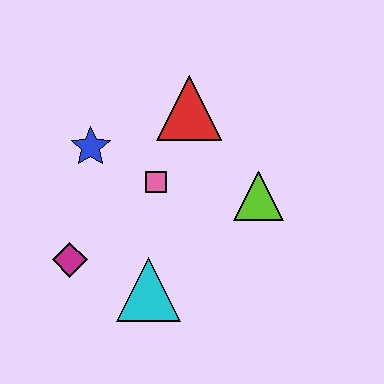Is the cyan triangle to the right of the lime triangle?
No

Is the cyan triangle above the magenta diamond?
No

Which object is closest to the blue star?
The pink square is closest to the blue star.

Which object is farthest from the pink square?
The magenta diamond is farthest from the pink square.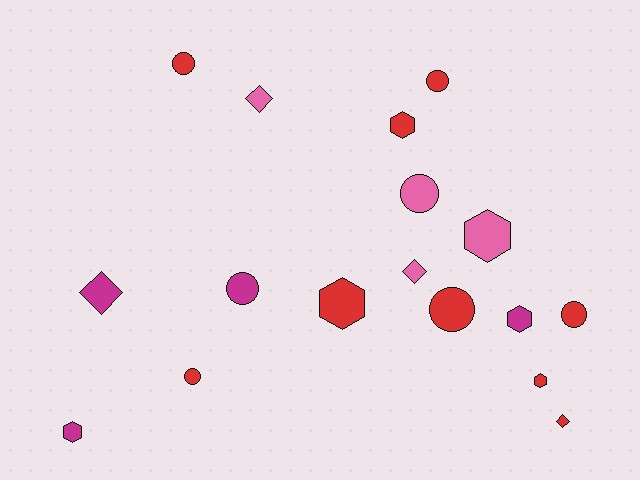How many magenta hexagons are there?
There are 2 magenta hexagons.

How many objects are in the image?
There are 17 objects.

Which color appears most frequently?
Red, with 9 objects.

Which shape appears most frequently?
Circle, with 7 objects.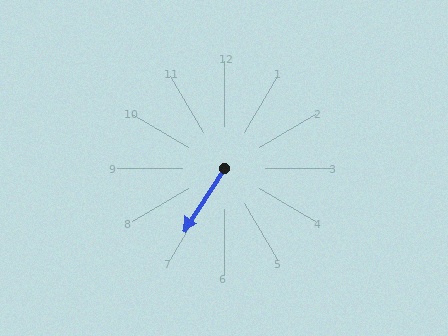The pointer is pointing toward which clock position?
Roughly 7 o'clock.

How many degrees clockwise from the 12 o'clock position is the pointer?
Approximately 213 degrees.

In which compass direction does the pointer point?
Southwest.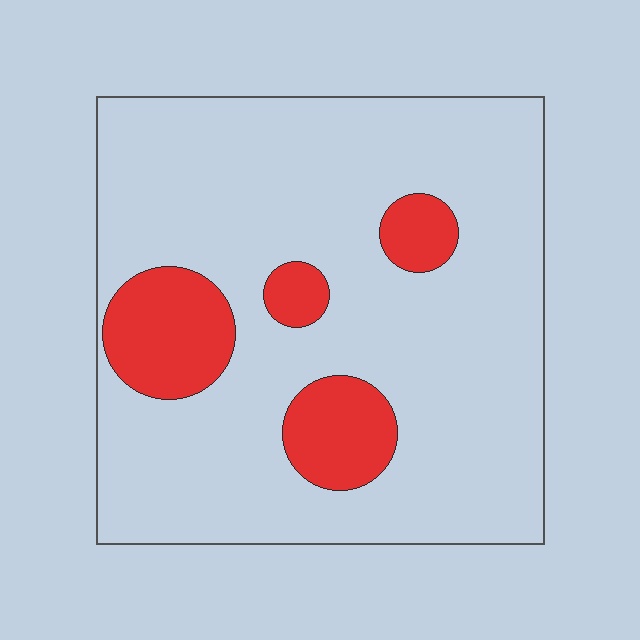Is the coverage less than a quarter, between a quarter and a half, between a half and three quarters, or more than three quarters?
Less than a quarter.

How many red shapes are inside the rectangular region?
4.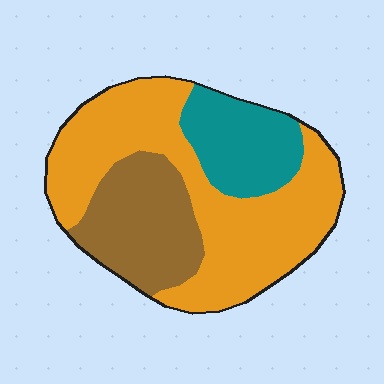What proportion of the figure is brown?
Brown covers roughly 25% of the figure.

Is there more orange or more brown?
Orange.